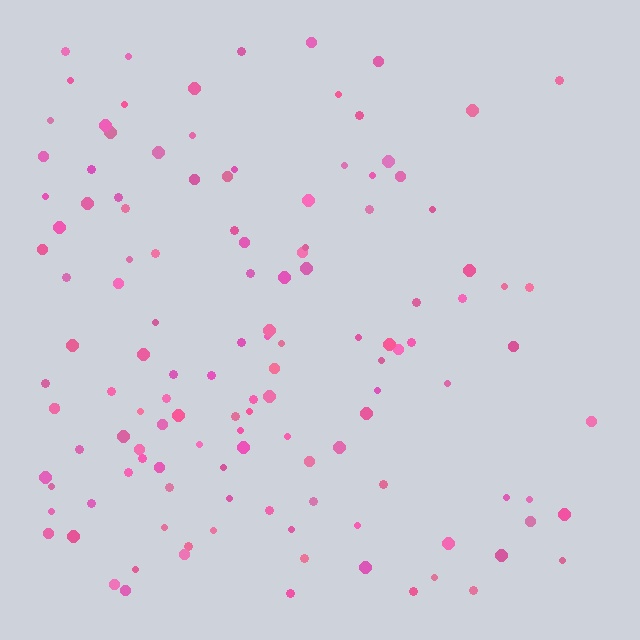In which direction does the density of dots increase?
From right to left, with the left side densest.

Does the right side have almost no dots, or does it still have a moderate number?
Still a moderate number, just noticeably fewer than the left.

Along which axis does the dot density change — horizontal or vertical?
Horizontal.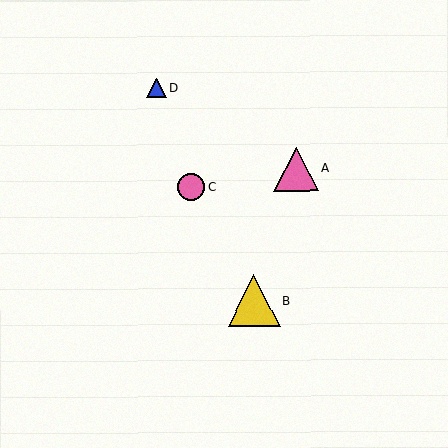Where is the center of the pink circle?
The center of the pink circle is at (191, 187).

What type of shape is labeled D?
Shape D is a blue triangle.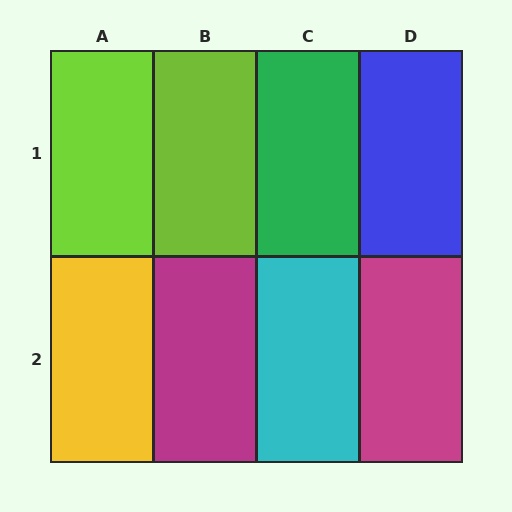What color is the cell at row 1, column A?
Lime.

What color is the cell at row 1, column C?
Green.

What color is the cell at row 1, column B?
Lime.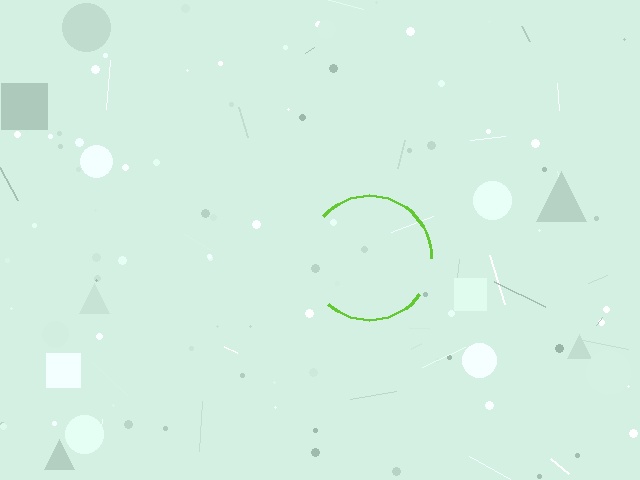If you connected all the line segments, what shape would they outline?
They would outline a circle.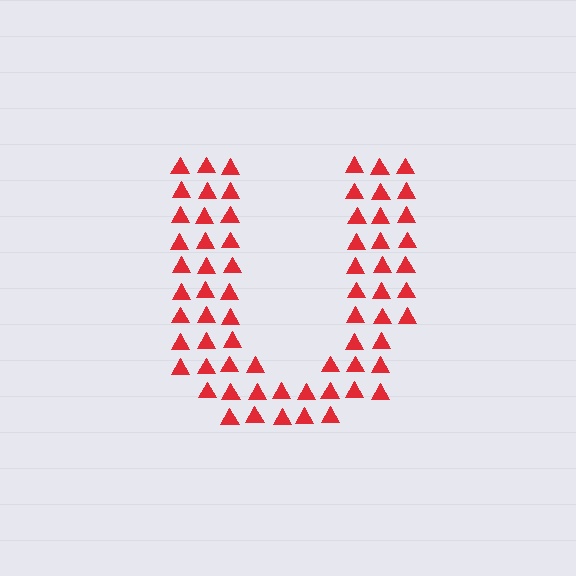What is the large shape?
The large shape is the letter U.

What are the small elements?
The small elements are triangles.